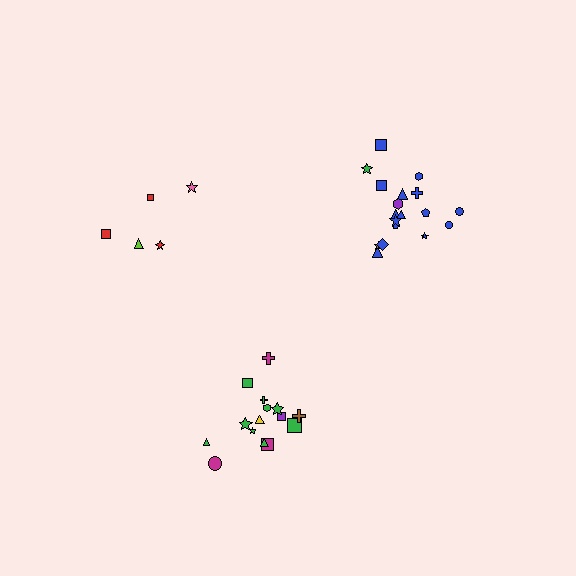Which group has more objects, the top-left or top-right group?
The top-right group.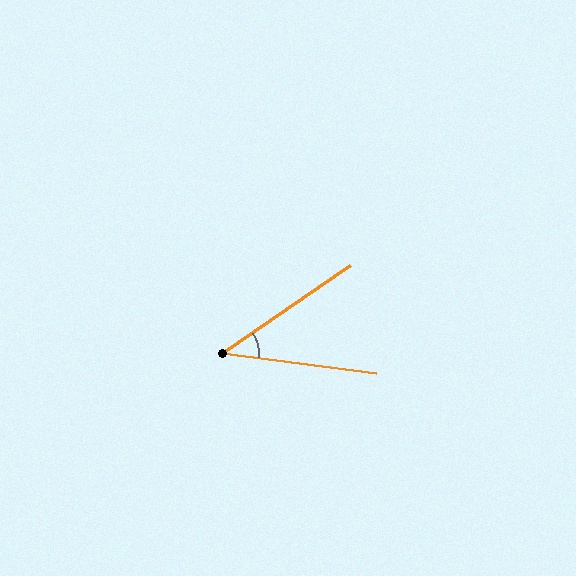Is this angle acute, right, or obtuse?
It is acute.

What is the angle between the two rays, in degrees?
Approximately 42 degrees.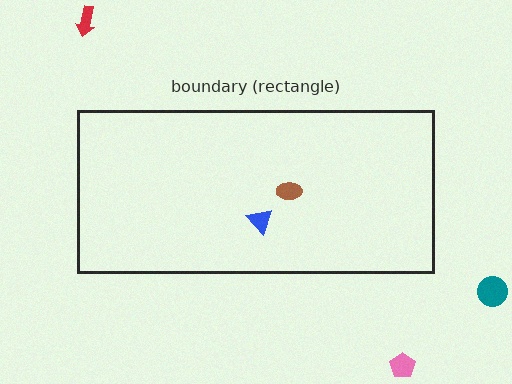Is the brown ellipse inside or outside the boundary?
Inside.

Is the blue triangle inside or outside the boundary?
Inside.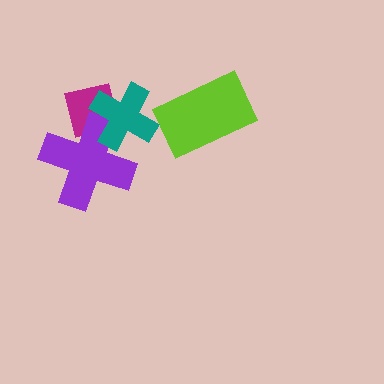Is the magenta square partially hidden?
Yes, it is partially covered by another shape.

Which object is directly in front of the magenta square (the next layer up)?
The purple cross is directly in front of the magenta square.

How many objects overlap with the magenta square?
2 objects overlap with the magenta square.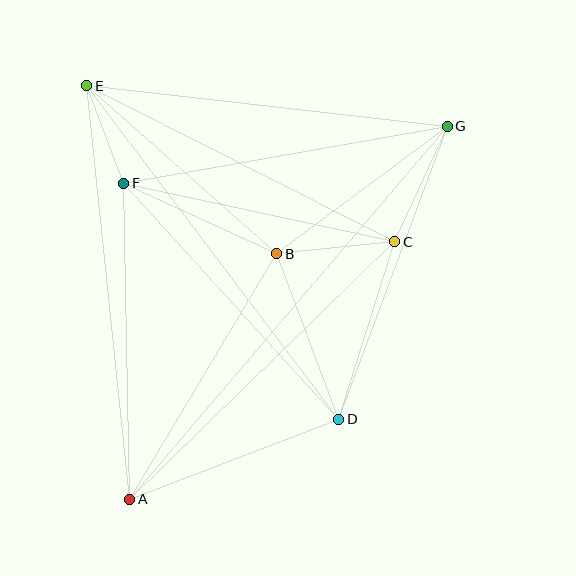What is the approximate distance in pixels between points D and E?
The distance between D and E is approximately 418 pixels.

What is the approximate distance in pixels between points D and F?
The distance between D and F is approximately 319 pixels.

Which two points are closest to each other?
Points E and F are closest to each other.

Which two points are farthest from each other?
Points A and G are farthest from each other.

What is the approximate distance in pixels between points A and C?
The distance between A and C is approximately 370 pixels.